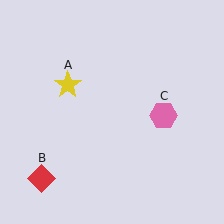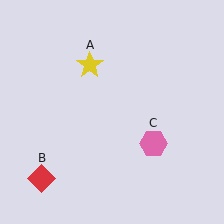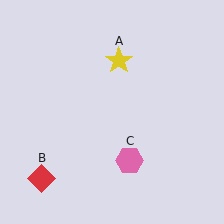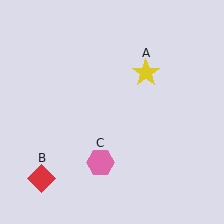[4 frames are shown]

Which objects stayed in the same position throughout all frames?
Red diamond (object B) remained stationary.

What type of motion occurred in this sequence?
The yellow star (object A), pink hexagon (object C) rotated clockwise around the center of the scene.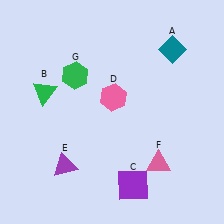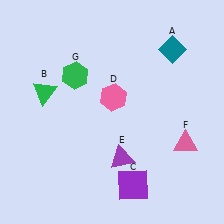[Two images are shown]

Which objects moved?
The objects that moved are: the purple triangle (E), the pink triangle (F).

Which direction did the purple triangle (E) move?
The purple triangle (E) moved right.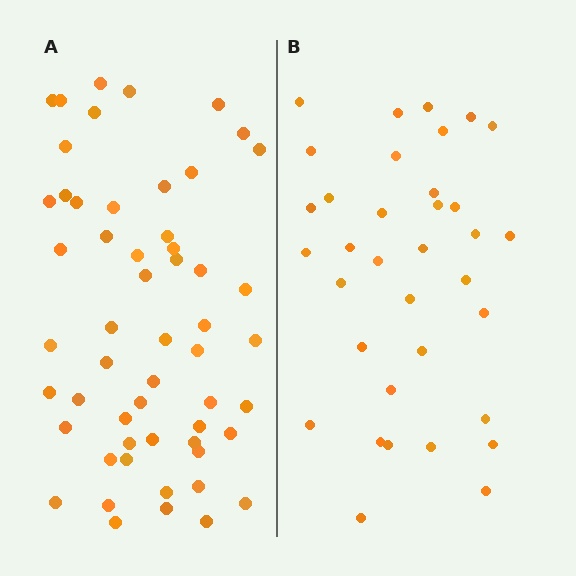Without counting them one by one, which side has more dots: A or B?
Region A (the left region) has more dots.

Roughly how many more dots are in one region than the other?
Region A has approximately 20 more dots than region B.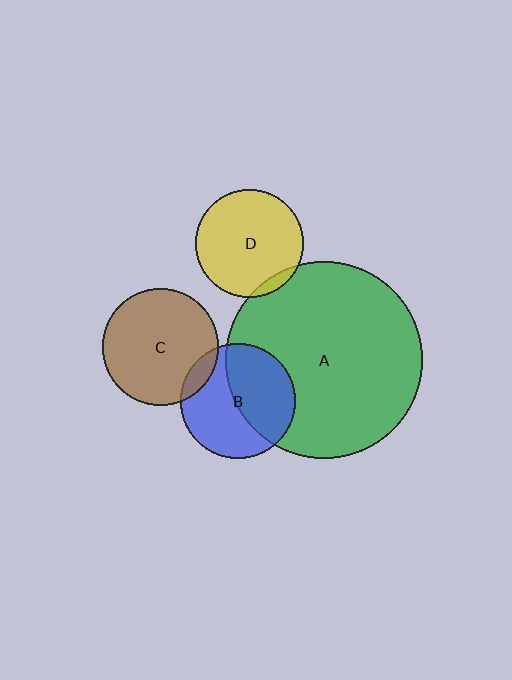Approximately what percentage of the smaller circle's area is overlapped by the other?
Approximately 5%.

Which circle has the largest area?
Circle A (green).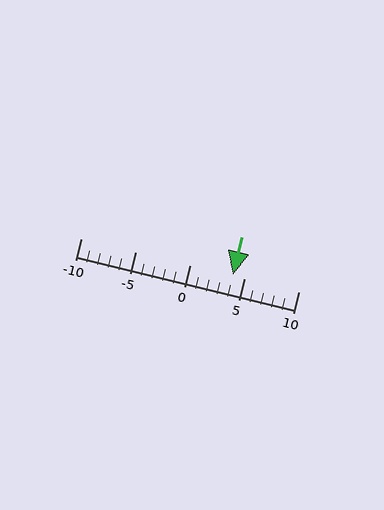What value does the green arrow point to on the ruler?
The green arrow points to approximately 4.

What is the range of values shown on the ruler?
The ruler shows values from -10 to 10.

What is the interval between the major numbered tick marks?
The major tick marks are spaced 5 units apart.